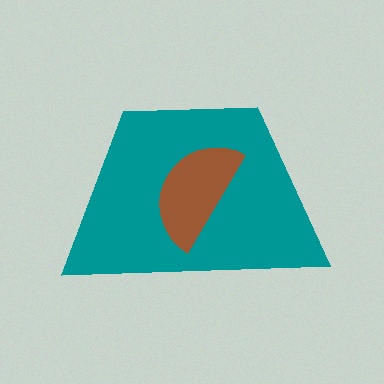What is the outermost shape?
The teal trapezoid.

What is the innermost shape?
The brown semicircle.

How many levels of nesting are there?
2.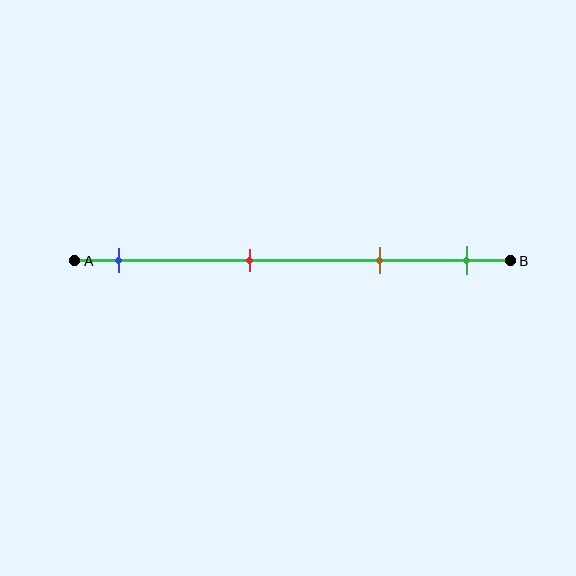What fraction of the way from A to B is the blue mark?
The blue mark is approximately 10% (0.1) of the way from A to B.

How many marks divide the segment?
There are 4 marks dividing the segment.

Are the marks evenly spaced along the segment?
No, the marks are not evenly spaced.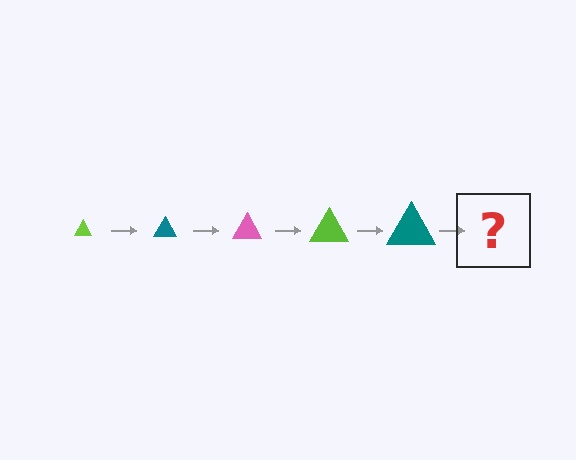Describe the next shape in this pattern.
It should be a pink triangle, larger than the previous one.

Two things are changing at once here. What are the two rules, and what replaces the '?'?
The two rules are that the triangle grows larger each step and the color cycles through lime, teal, and pink. The '?' should be a pink triangle, larger than the previous one.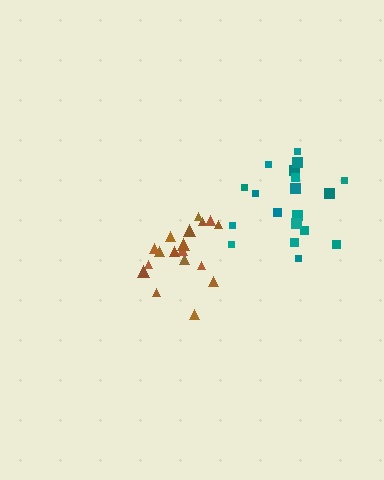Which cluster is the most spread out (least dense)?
Teal.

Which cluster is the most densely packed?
Brown.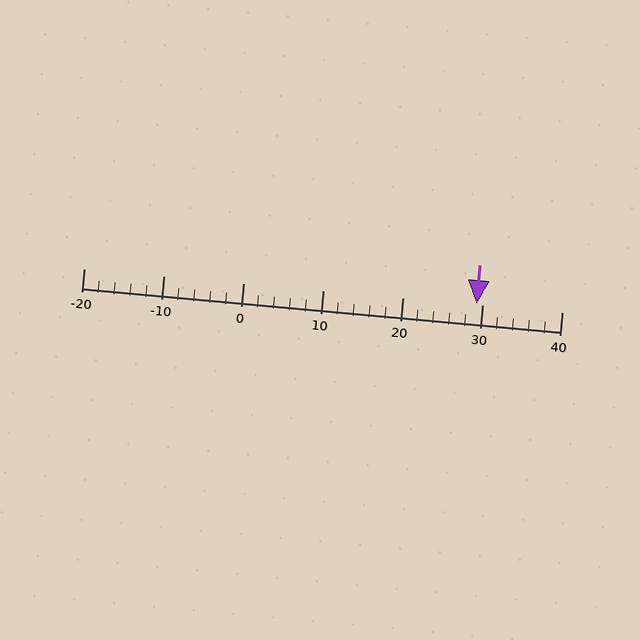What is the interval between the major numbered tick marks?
The major tick marks are spaced 10 units apart.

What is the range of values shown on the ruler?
The ruler shows values from -20 to 40.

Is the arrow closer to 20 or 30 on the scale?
The arrow is closer to 30.